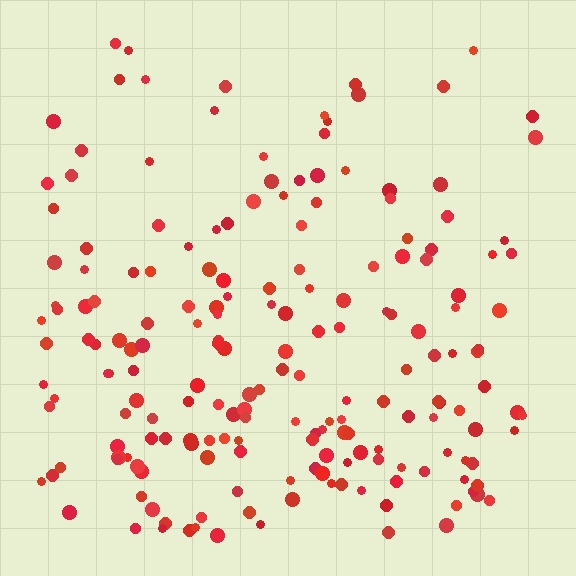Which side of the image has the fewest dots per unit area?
The top.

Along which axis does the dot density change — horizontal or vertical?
Vertical.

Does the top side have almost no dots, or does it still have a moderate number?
Still a moderate number, just noticeably fewer than the bottom.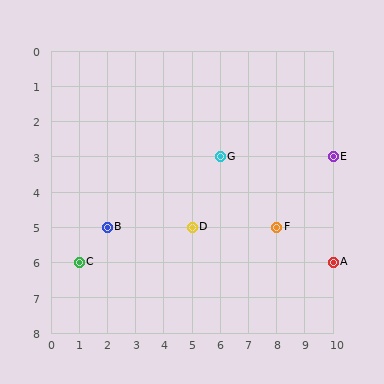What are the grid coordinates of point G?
Point G is at grid coordinates (6, 3).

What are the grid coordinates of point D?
Point D is at grid coordinates (5, 5).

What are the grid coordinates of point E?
Point E is at grid coordinates (10, 3).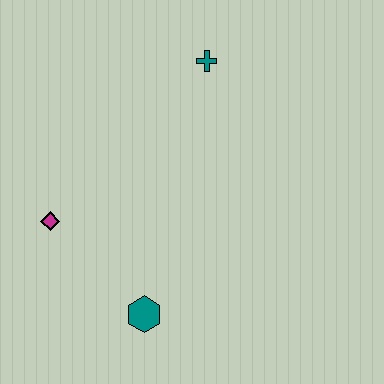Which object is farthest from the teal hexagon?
The teal cross is farthest from the teal hexagon.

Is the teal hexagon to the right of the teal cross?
No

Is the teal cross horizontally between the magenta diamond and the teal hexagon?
No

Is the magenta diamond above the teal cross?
No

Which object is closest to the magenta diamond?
The teal hexagon is closest to the magenta diamond.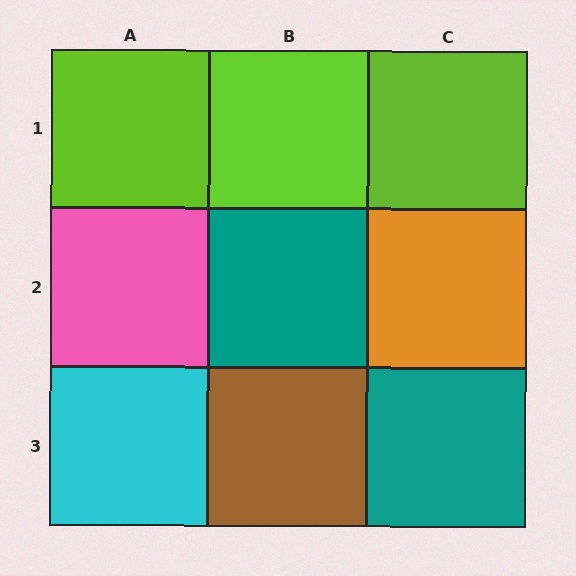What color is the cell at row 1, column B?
Lime.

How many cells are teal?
2 cells are teal.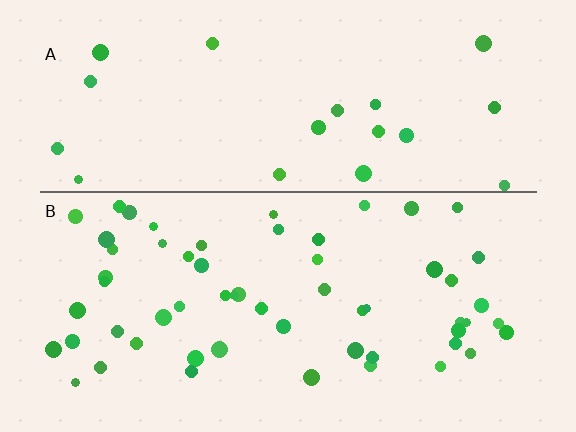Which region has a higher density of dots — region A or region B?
B (the bottom).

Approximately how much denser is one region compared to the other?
Approximately 2.8× — region B over region A.